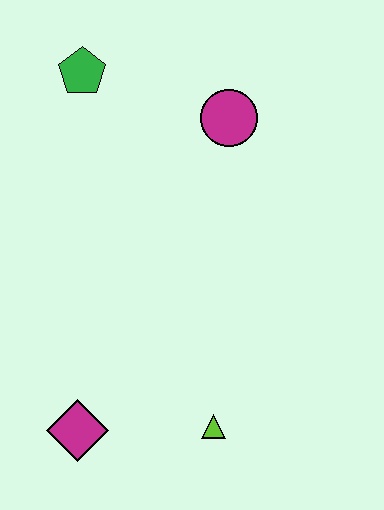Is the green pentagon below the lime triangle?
No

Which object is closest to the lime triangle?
The magenta diamond is closest to the lime triangle.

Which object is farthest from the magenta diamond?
The green pentagon is farthest from the magenta diamond.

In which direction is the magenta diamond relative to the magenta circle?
The magenta diamond is below the magenta circle.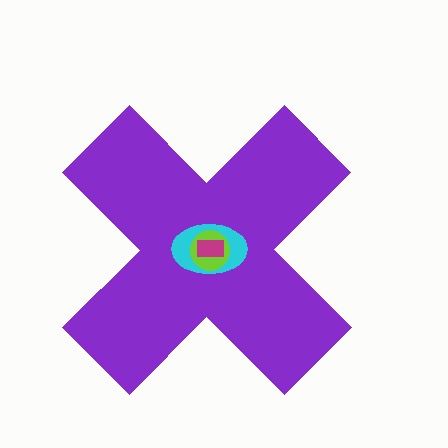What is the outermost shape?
The purple cross.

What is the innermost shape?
The magenta rectangle.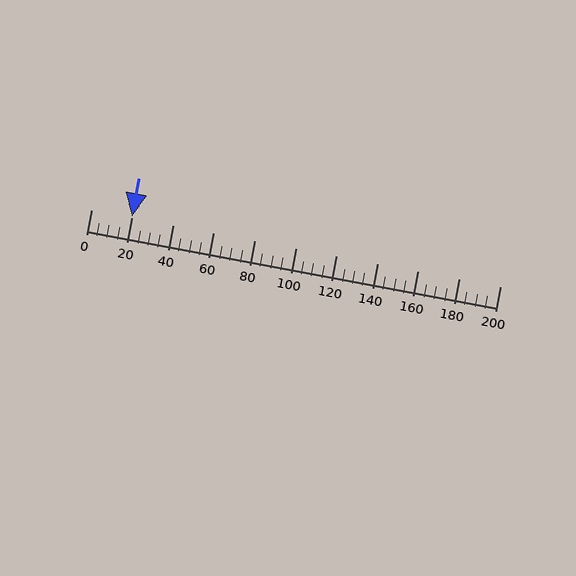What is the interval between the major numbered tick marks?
The major tick marks are spaced 20 units apart.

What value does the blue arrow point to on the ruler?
The blue arrow points to approximately 20.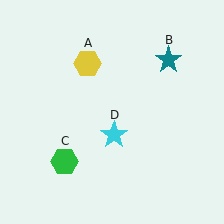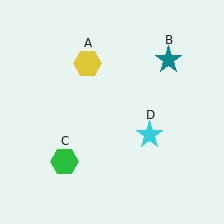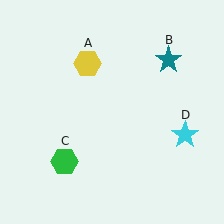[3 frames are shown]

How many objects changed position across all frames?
1 object changed position: cyan star (object D).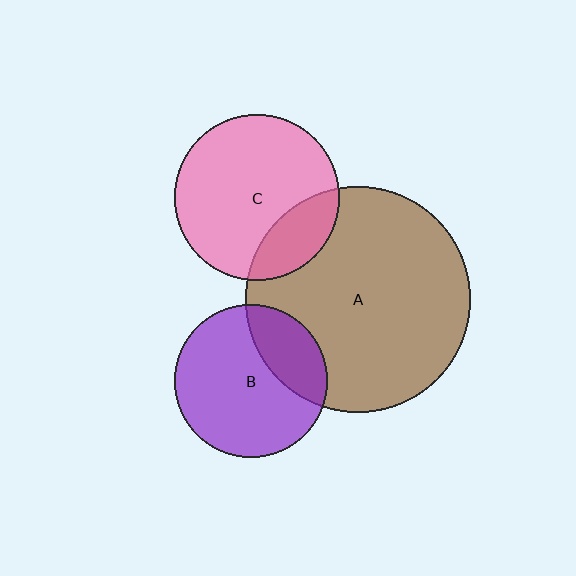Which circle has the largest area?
Circle A (brown).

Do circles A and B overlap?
Yes.